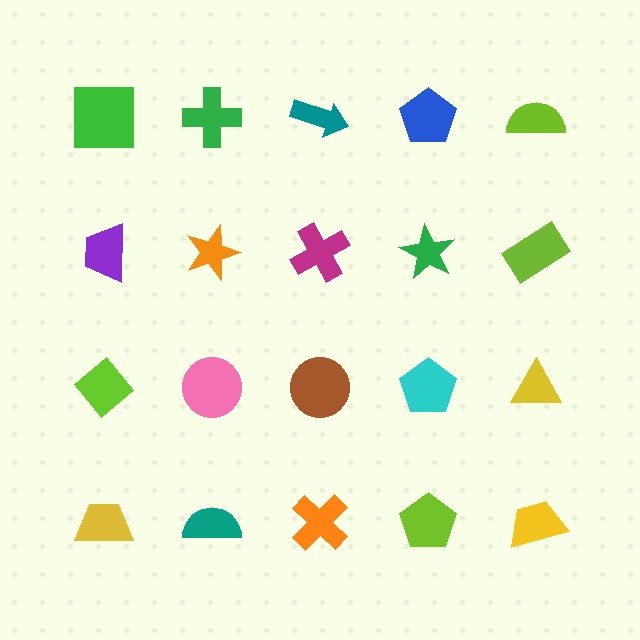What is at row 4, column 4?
A lime pentagon.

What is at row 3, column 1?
A lime diamond.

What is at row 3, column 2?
A pink circle.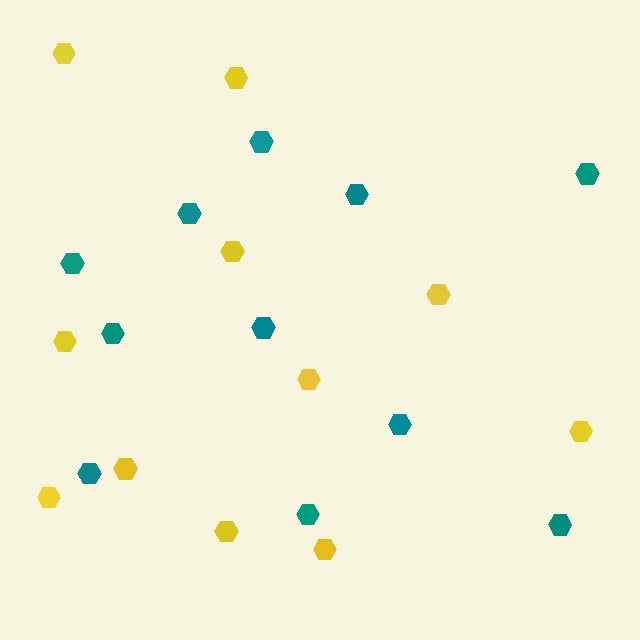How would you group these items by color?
There are 2 groups: one group of yellow hexagons (11) and one group of teal hexagons (11).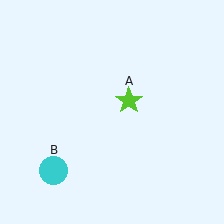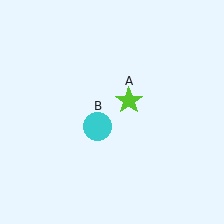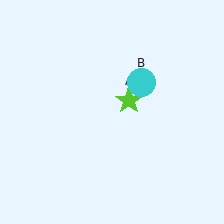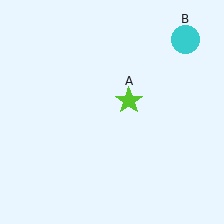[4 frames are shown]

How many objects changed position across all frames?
1 object changed position: cyan circle (object B).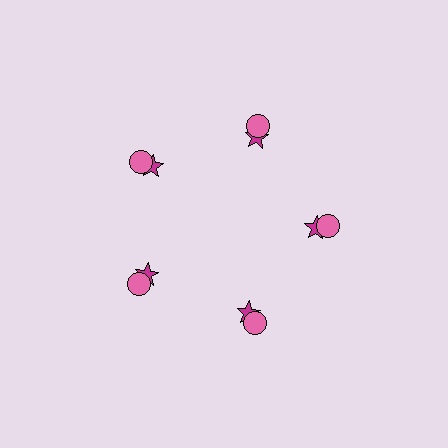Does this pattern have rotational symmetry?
Yes, this pattern has 5-fold rotational symmetry. It looks the same after rotating 72 degrees around the center.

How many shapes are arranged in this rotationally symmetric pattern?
There are 10 shapes, arranged in 5 groups of 2.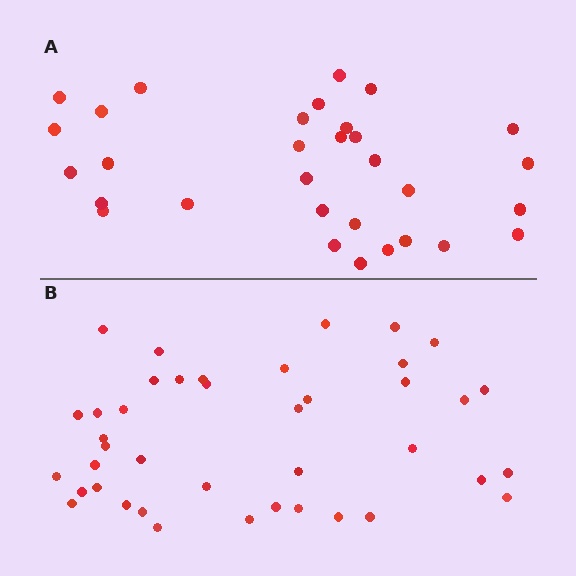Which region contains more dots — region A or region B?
Region B (the bottom region) has more dots.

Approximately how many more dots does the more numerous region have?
Region B has roughly 10 or so more dots than region A.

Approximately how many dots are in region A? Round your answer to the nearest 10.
About 30 dots. (The exact count is 31, which rounds to 30.)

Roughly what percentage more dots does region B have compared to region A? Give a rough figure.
About 30% more.